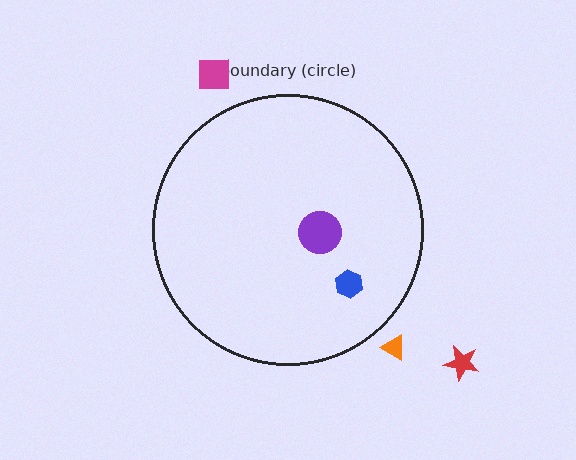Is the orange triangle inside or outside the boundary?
Outside.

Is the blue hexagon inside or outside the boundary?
Inside.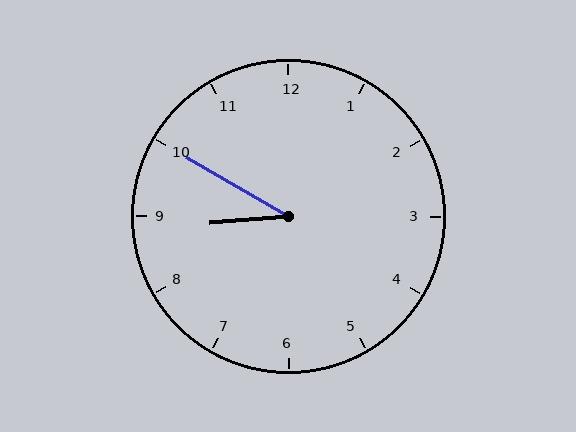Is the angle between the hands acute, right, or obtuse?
It is acute.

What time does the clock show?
8:50.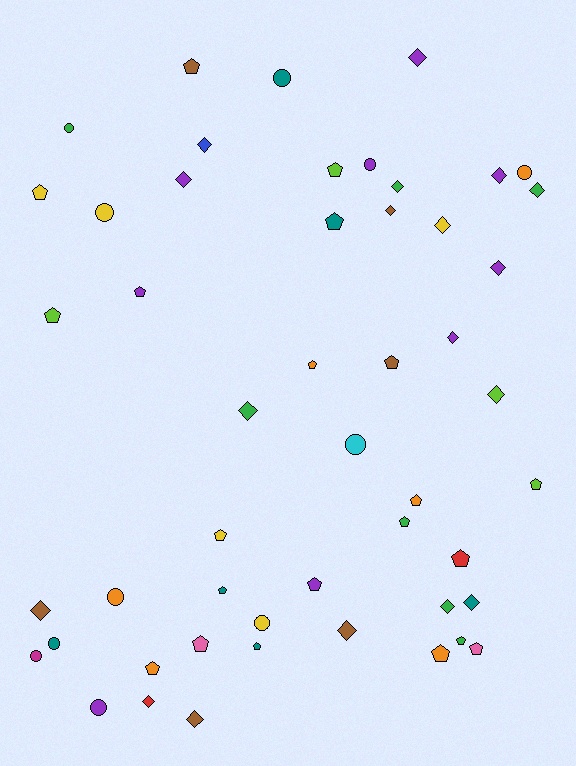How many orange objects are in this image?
There are 6 orange objects.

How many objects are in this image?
There are 50 objects.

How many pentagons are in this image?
There are 21 pentagons.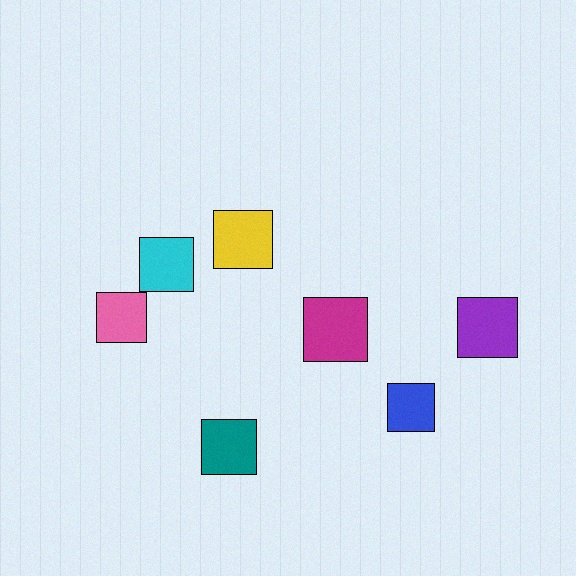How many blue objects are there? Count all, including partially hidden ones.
There is 1 blue object.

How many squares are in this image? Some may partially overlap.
There are 7 squares.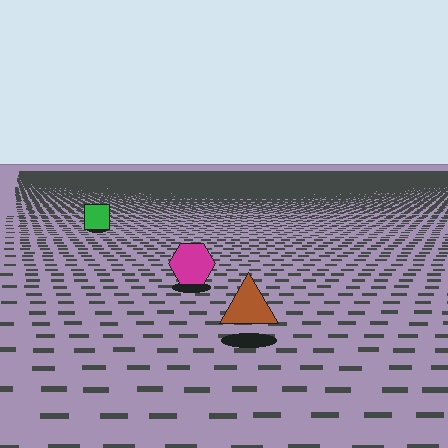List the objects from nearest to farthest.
From nearest to farthest: the brown triangle, the magenta hexagon, the green square.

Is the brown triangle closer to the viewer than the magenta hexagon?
Yes. The brown triangle is closer — you can tell from the texture gradient: the ground texture is coarser near it.